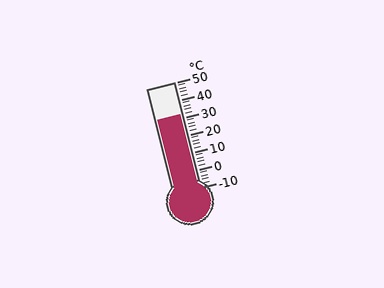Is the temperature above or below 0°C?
The temperature is above 0°C.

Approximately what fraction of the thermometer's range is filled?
The thermometer is filled to approximately 70% of its range.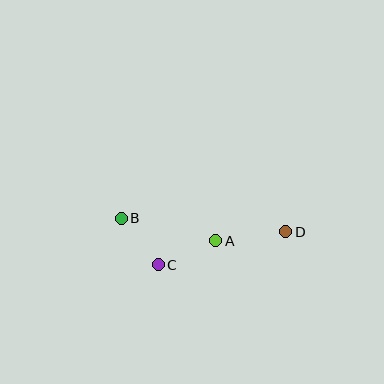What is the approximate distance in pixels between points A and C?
The distance between A and C is approximately 62 pixels.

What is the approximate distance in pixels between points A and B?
The distance between A and B is approximately 97 pixels.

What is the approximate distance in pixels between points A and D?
The distance between A and D is approximately 71 pixels.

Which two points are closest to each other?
Points B and C are closest to each other.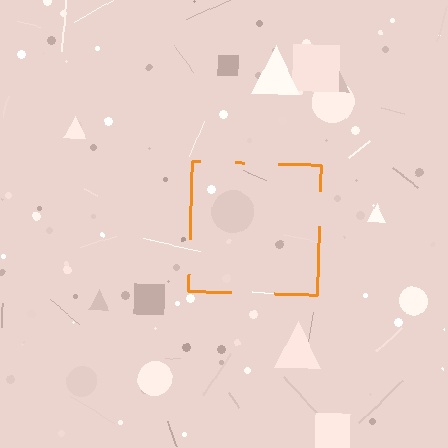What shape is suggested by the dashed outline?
The dashed outline suggests a square.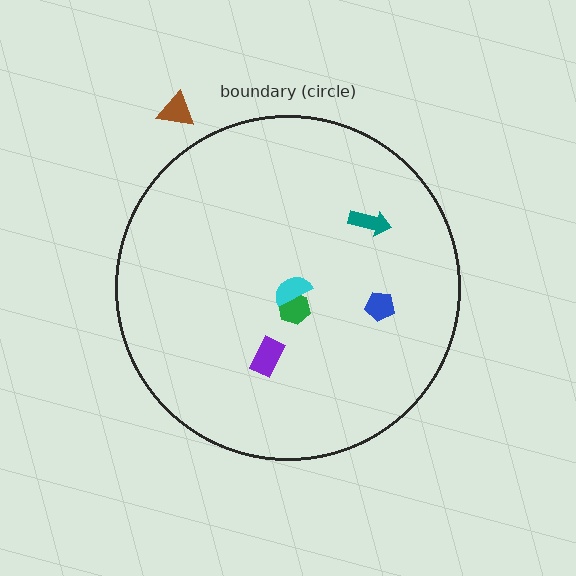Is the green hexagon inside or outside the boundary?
Inside.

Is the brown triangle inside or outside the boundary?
Outside.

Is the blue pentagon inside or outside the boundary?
Inside.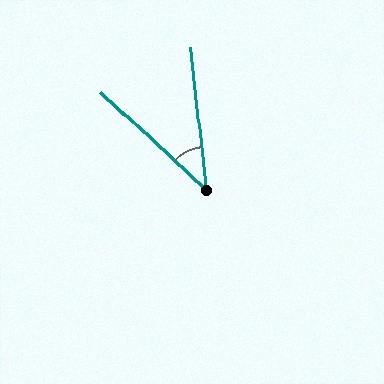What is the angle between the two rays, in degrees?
Approximately 41 degrees.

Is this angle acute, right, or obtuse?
It is acute.